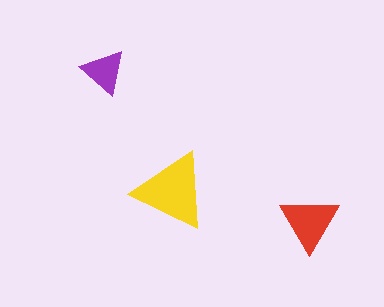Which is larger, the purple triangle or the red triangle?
The red one.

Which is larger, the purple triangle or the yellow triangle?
The yellow one.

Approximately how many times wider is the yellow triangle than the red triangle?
About 1.5 times wider.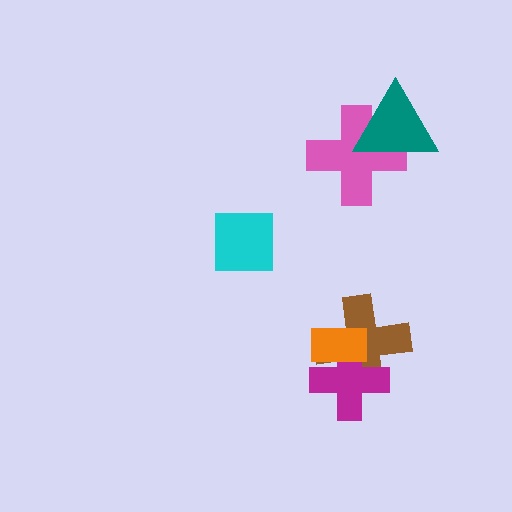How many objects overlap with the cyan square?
0 objects overlap with the cyan square.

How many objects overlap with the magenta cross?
2 objects overlap with the magenta cross.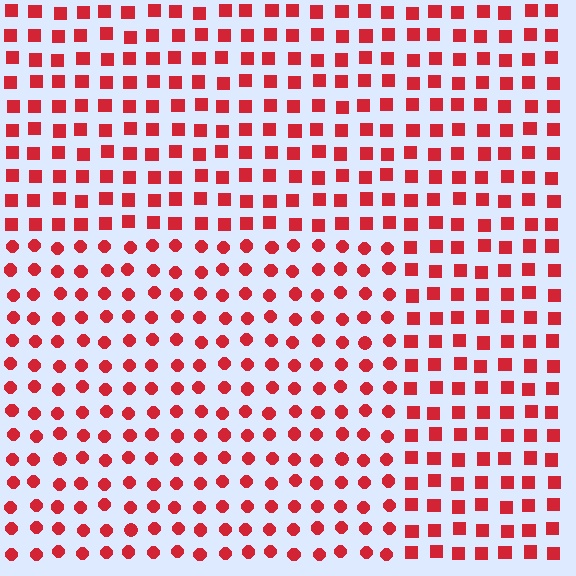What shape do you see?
I see a rectangle.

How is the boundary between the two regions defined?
The boundary is defined by a change in element shape: circles inside vs. squares outside. All elements share the same color and spacing.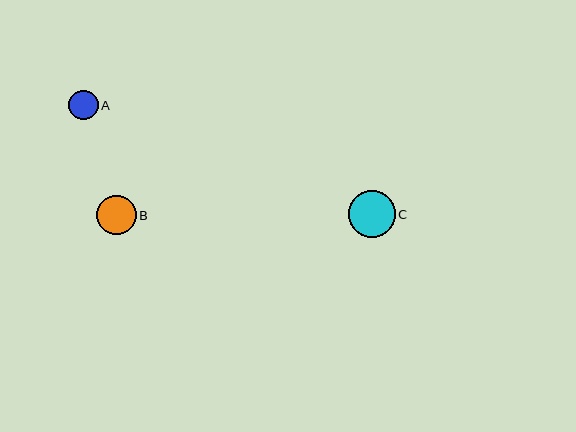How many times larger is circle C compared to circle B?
Circle C is approximately 1.2 times the size of circle B.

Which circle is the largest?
Circle C is the largest with a size of approximately 47 pixels.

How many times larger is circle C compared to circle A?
Circle C is approximately 1.6 times the size of circle A.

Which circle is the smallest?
Circle A is the smallest with a size of approximately 29 pixels.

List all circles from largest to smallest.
From largest to smallest: C, B, A.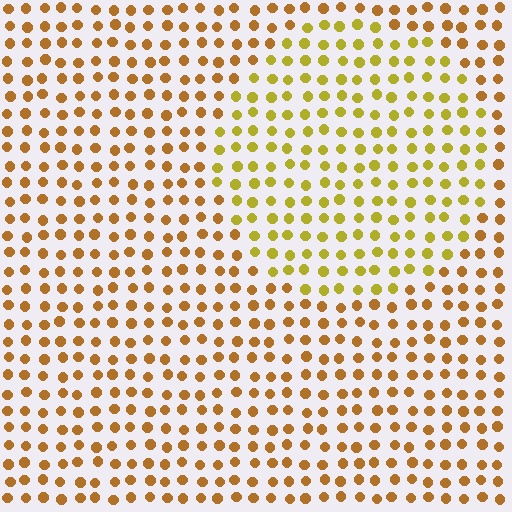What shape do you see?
I see a circle.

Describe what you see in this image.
The image is filled with small brown elements in a uniform arrangement. A circle-shaped region is visible where the elements are tinted to a slightly different hue, forming a subtle color boundary.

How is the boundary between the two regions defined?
The boundary is defined purely by a slight shift in hue (about 27 degrees). Spacing, size, and orientation are identical on both sides.